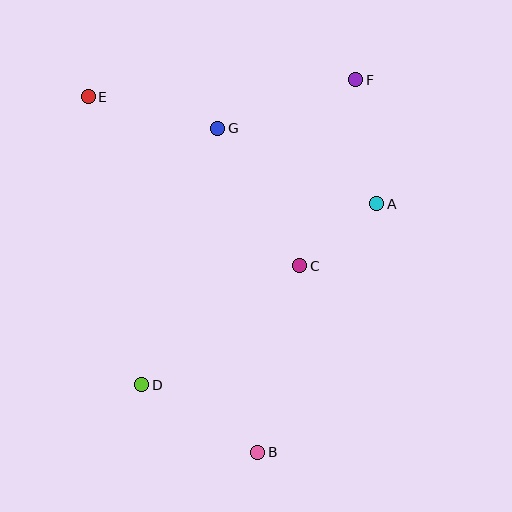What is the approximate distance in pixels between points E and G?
The distance between E and G is approximately 133 pixels.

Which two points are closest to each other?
Points A and C are closest to each other.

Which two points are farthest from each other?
Points B and E are farthest from each other.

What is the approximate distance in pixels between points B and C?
The distance between B and C is approximately 191 pixels.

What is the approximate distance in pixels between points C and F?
The distance between C and F is approximately 194 pixels.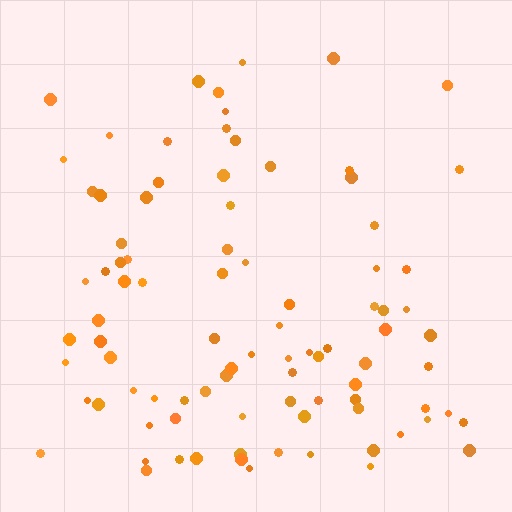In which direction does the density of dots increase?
From top to bottom, with the bottom side densest.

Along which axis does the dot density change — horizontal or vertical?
Vertical.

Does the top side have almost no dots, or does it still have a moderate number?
Still a moderate number, just noticeably fewer than the bottom.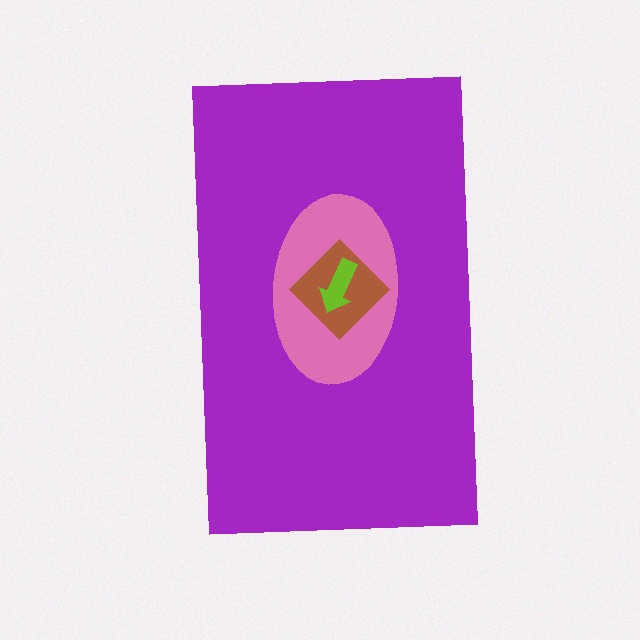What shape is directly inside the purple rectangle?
The pink ellipse.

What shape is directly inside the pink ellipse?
The brown diamond.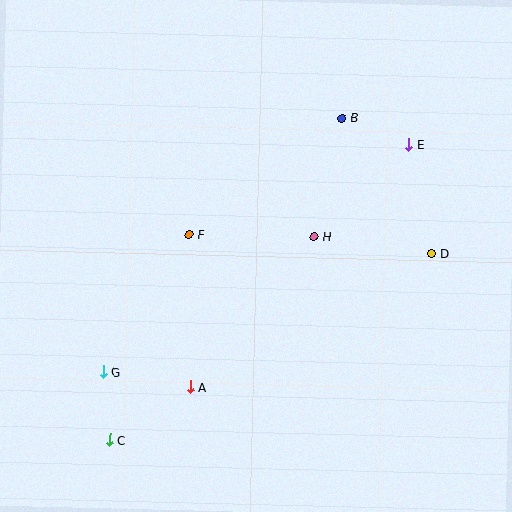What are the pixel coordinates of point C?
Point C is at (110, 440).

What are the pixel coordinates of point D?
Point D is at (432, 254).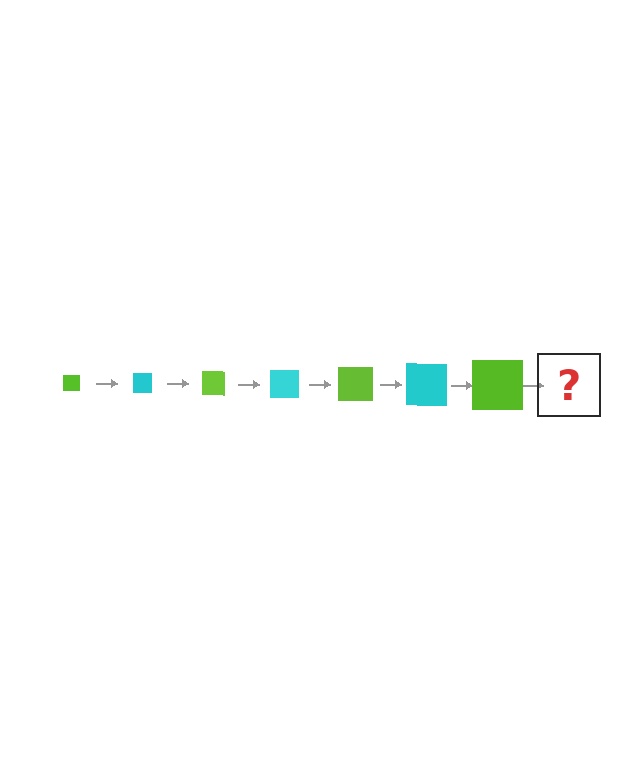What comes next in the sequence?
The next element should be a cyan square, larger than the previous one.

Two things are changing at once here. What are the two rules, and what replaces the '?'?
The two rules are that the square grows larger each step and the color cycles through lime and cyan. The '?' should be a cyan square, larger than the previous one.